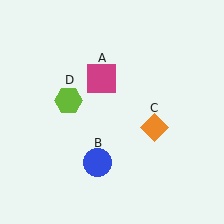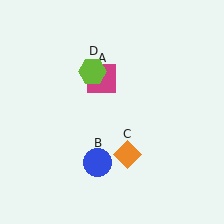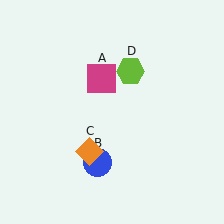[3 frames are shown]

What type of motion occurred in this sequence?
The orange diamond (object C), lime hexagon (object D) rotated clockwise around the center of the scene.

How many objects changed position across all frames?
2 objects changed position: orange diamond (object C), lime hexagon (object D).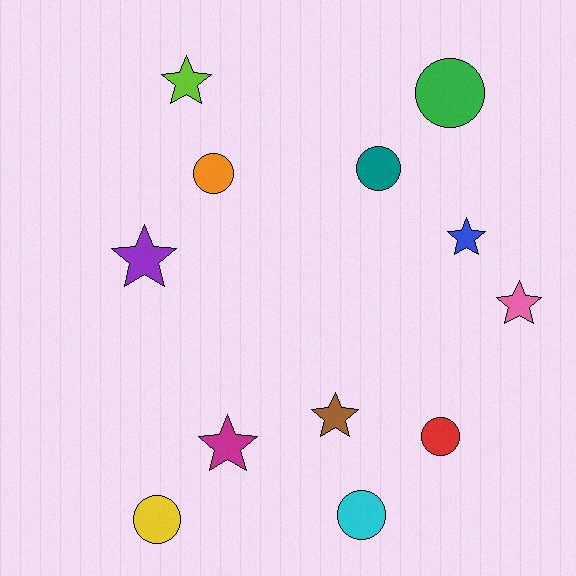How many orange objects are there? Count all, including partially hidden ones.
There is 1 orange object.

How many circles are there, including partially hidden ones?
There are 6 circles.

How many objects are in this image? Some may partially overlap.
There are 12 objects.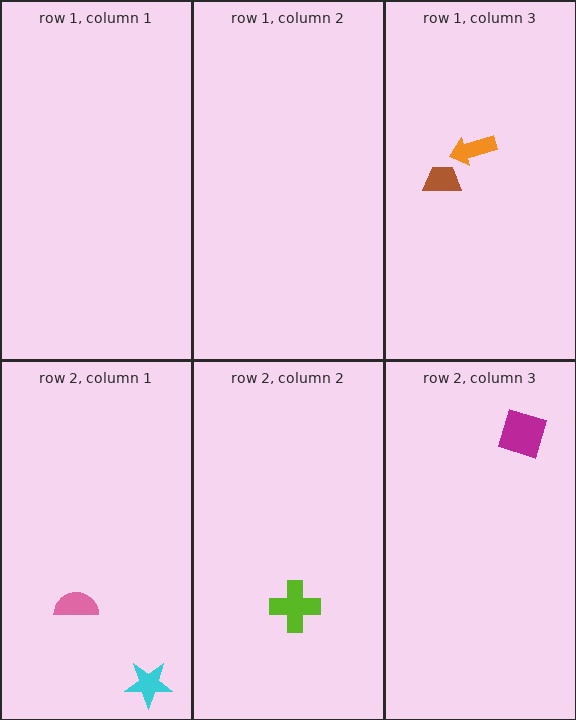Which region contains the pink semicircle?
The row 2, column 1 region.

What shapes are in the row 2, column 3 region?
The magenta diamond.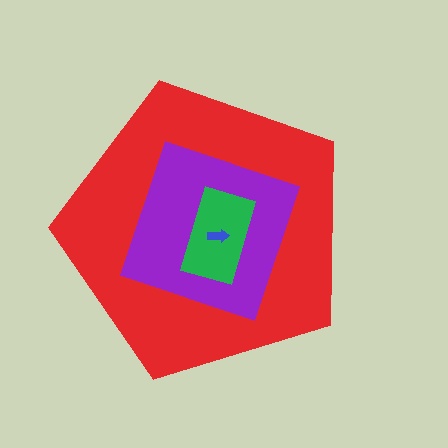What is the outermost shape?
The red pentagon.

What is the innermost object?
The blue arrow.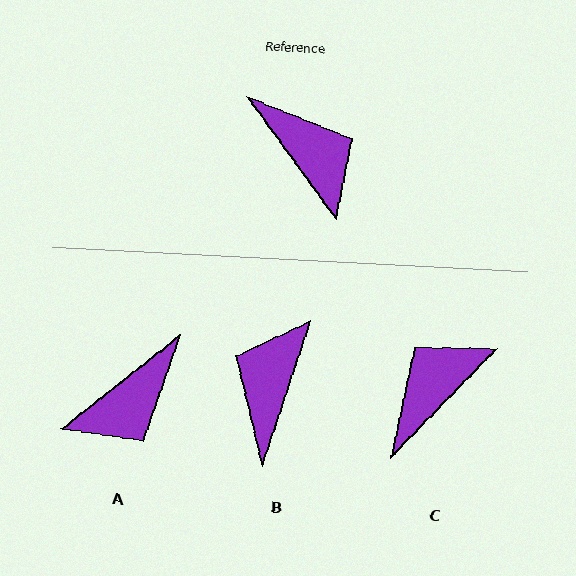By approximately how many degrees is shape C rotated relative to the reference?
Approximately 100 degrees counter-clockwise.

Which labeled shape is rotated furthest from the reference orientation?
B, about 126 degrees away.